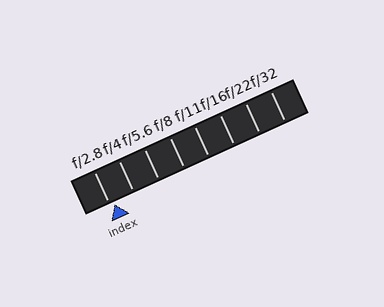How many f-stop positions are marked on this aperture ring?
There are 8 f-stop positions marked.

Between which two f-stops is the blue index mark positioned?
The index mark is between f/2.8 and f/4.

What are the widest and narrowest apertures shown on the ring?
The widest aperture shown is f/2.8 and the narrowest is f/32.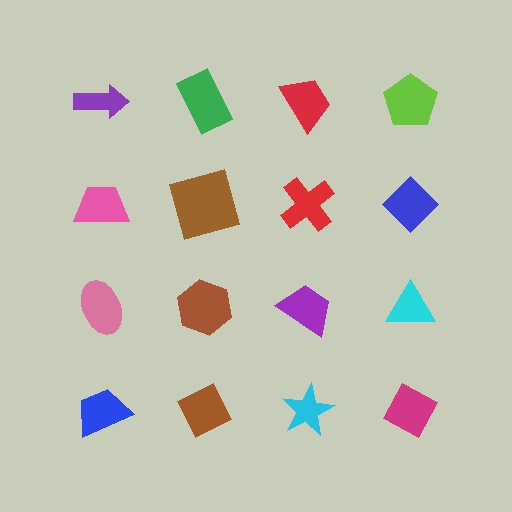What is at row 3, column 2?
A brown hexagon.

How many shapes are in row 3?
4 shapes.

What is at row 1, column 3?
A red trapezoid.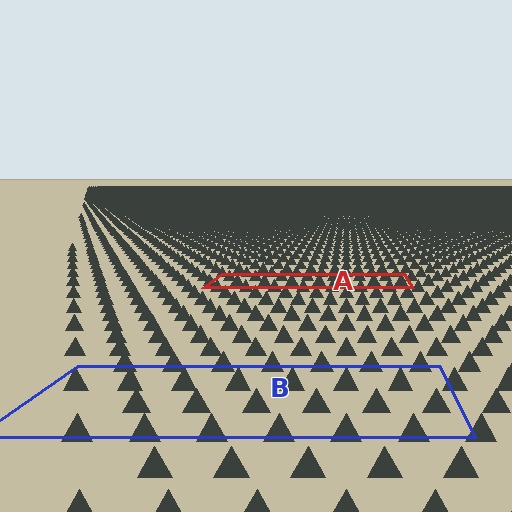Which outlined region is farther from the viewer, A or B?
Region A is farther from the viewer — the texture elements inside it appear smaller and more densely packed.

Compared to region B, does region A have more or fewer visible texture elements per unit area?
Region A has more texture elements per unit area — they are packed more densely because it is farther away.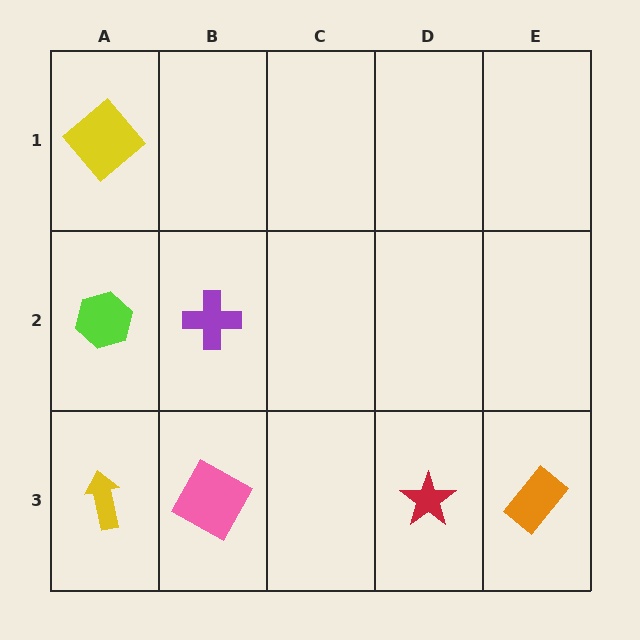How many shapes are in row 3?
4 shapes.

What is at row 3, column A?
A yellow arrow.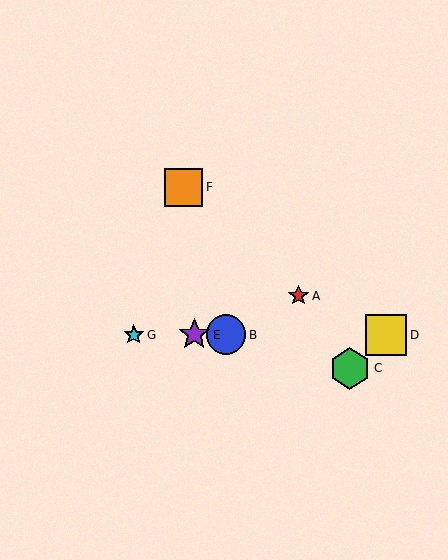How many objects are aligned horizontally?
4 objects (B, D, E, G) are aligned horizontally.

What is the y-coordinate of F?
Object F is at y≈187.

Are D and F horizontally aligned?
No, D is at y≈335 and F is at y≈187.